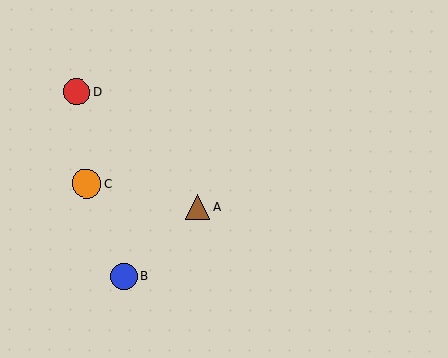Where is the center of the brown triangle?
The center of the brown triangle is at (197, 207).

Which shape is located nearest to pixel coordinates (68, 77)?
The red circle (labeled D) at (77, 92) is nearest to that location.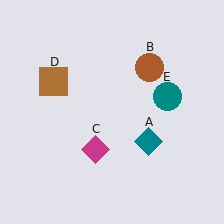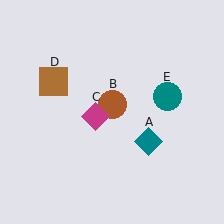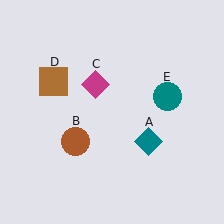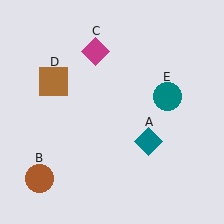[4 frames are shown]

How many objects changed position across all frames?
2 objects changed position: brown circle (object B), magenta diamond (object C).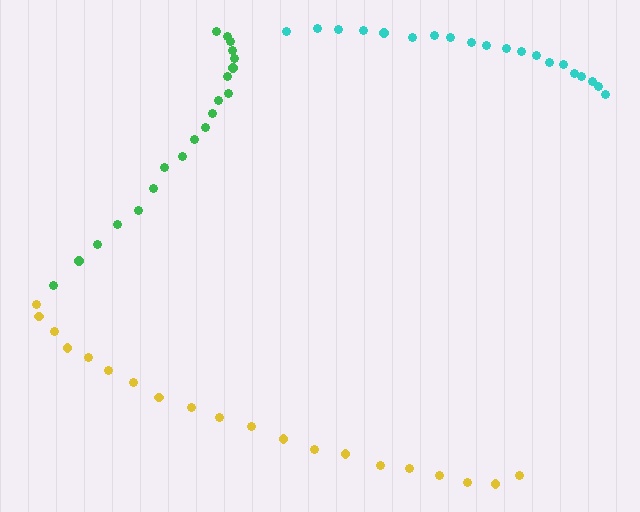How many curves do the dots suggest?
There are 3 distinct paths.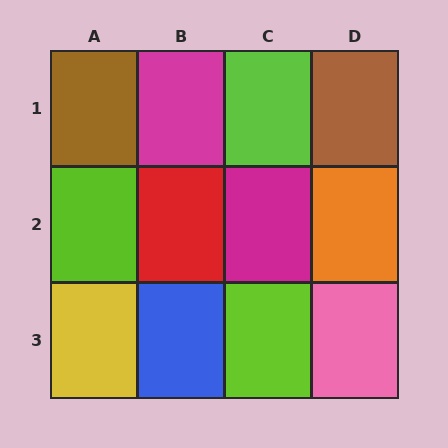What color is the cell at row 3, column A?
Yellow.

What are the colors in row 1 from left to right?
Brown, magenta, lime, brown.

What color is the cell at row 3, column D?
Pink.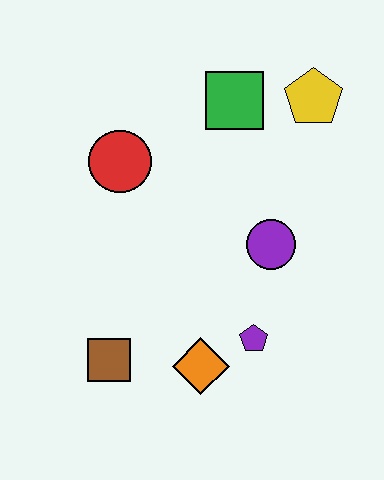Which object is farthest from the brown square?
The yellow pentagon is farthest from the brown square.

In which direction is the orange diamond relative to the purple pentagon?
The orange diamond is to the left of the purple pentagon.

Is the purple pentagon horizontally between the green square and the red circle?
No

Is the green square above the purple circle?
Yes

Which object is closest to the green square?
The yellow pentagon is closest to the green square.